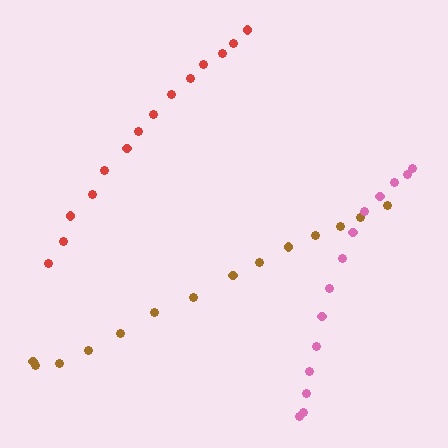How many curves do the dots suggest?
There are 3 distinct paths.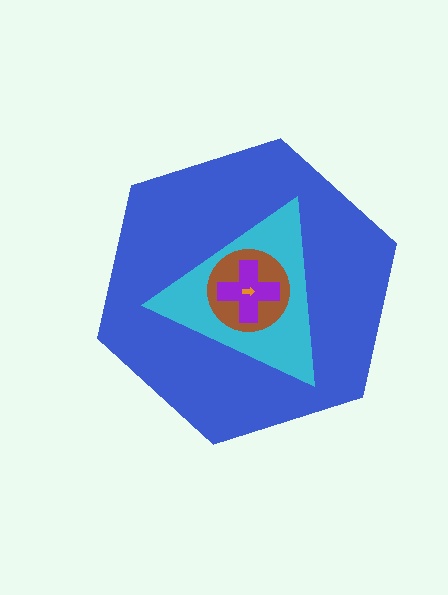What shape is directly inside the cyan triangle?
The brown circle.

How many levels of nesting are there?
5.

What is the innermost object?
The orange arrow.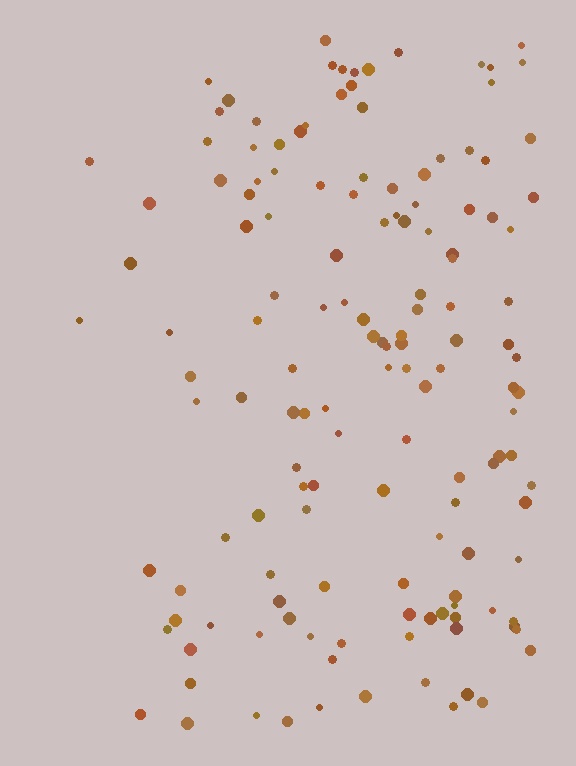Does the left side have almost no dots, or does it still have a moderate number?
Still a moderate number, just noticeably fewer than the right.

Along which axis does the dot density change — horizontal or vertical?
Horizontal.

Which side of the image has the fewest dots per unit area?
The left.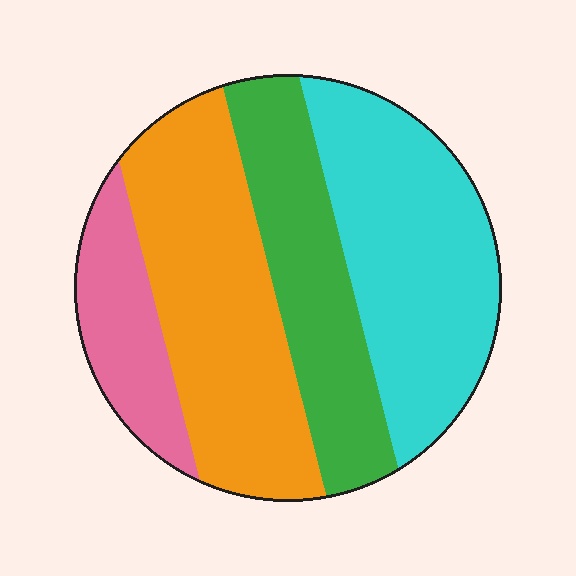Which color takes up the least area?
Pink, at roughly 15%.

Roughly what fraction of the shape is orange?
Orange covers roughly 35% of the shape.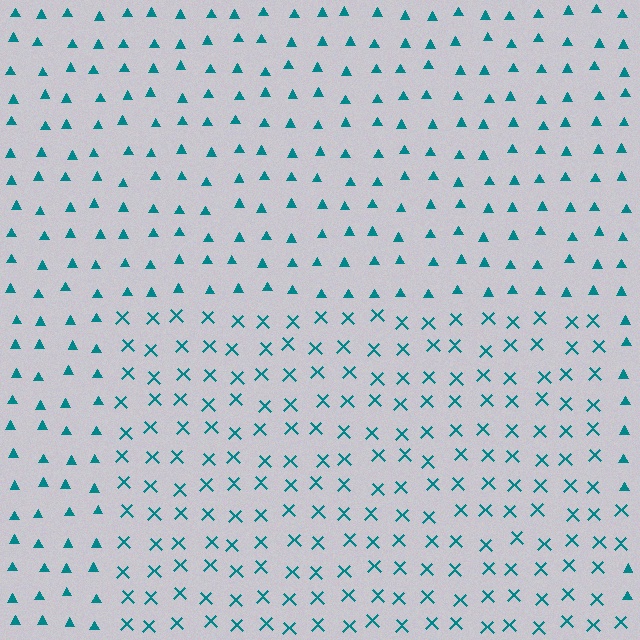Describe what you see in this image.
The image is filled with small teal elements arranged in a uniform grid. A rectangle-shaped region contains X marks, while the surrounding area contains triangles. The boundary is defined purely by the change in element shape.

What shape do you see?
I see a rectangle.